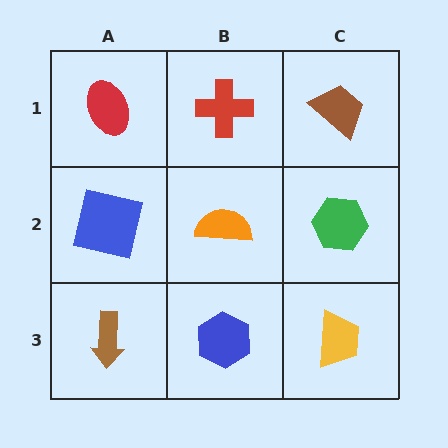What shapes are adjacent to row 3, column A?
A blue square (row 2, column A), a blue hexagon (row 3, column B).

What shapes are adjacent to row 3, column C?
A green hexagon (row 2, column C), a blue hexagon (row 3, column B).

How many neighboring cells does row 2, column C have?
3.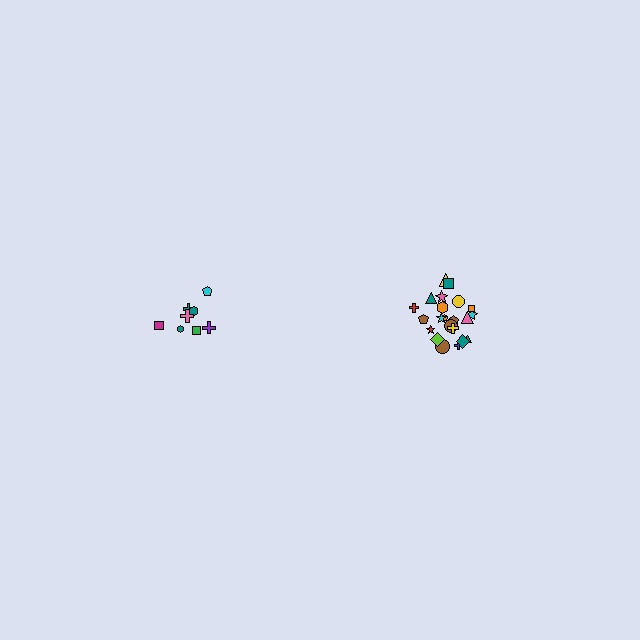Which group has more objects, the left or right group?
The right group.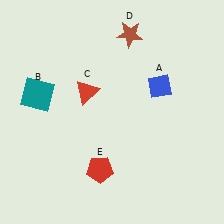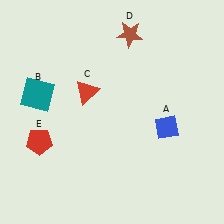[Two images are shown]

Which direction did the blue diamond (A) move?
The blue diamond (A) moved down.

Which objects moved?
The objects that moved are: the blue diamond (A), the red pentagon (E).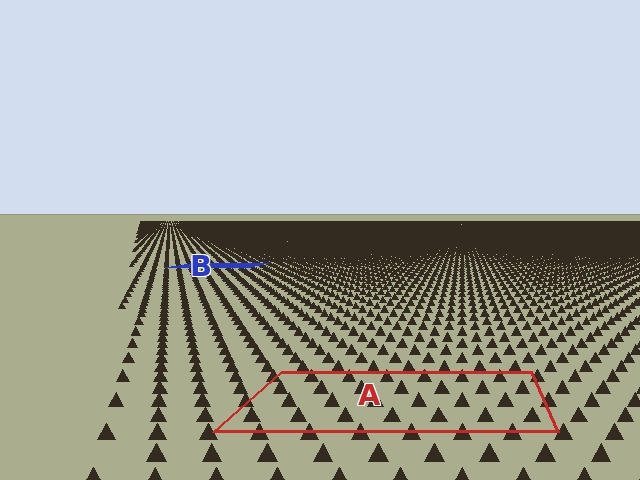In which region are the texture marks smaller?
The texture marks are smaller in region B, because it is farther away.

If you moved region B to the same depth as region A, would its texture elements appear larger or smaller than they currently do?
They would appear larger. At a closer depth, the same texture elements are projected at a bigger on-screen size.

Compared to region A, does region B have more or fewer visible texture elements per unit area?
Region B has more texture elements per unit area — they are packed more densely because it is farther away.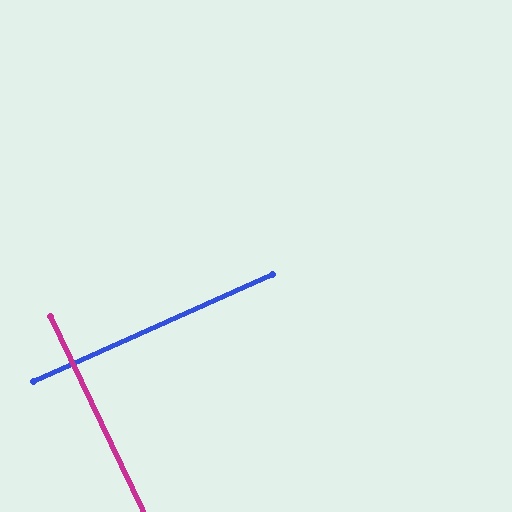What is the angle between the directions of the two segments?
Approximately 89 degrees.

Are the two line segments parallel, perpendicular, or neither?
Perpendicular — they meet at approximately 89°.